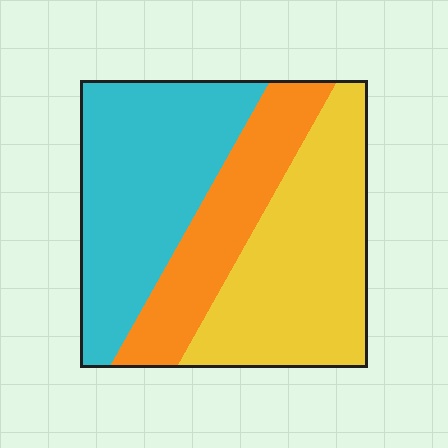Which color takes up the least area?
Orange, at roughly 25%.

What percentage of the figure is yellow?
Yellow takes up about three eighths (3/8) of the figure.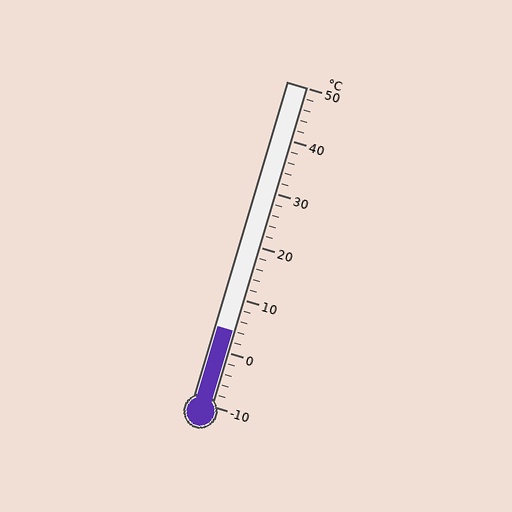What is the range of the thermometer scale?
The thermometer scale ranges from -10°C to 50°C.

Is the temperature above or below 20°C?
The temperature is below 20°C.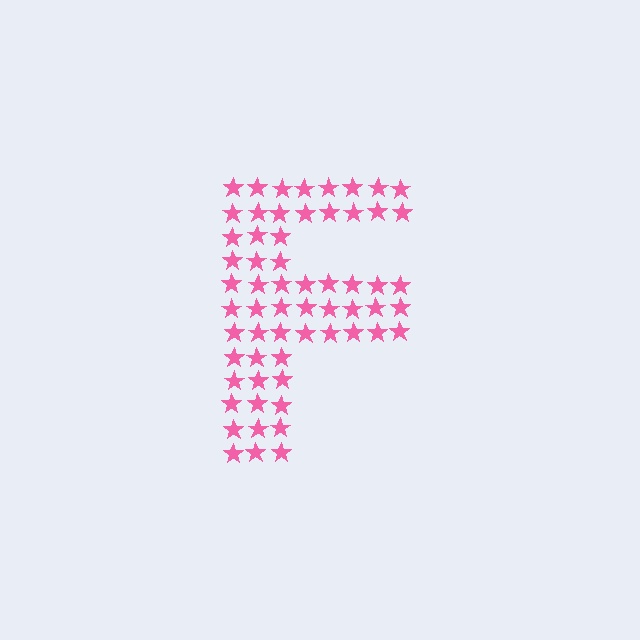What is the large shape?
The large shape is the letter F.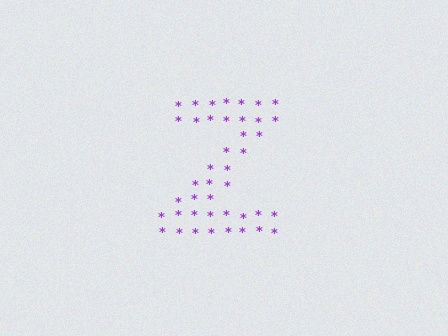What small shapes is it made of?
It is made of small asterisks.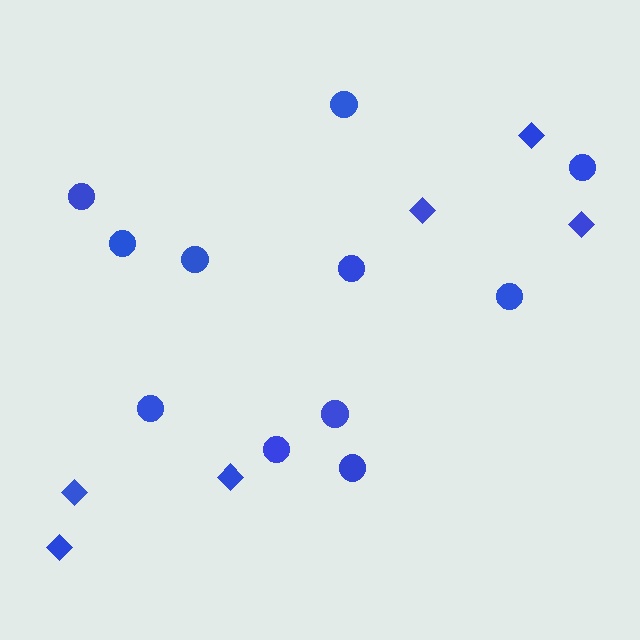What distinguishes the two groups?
There are 2 groups: one group of circles (11) and one group of diamonds (6).